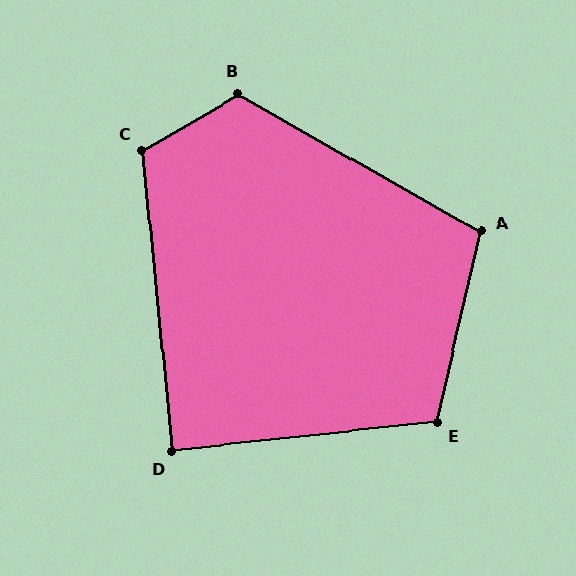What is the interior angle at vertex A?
Approximately 107 degrees (obtuse).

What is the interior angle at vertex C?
Approximately 115 degrees (obtuse).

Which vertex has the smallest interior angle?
D, at approximately 89 degrees.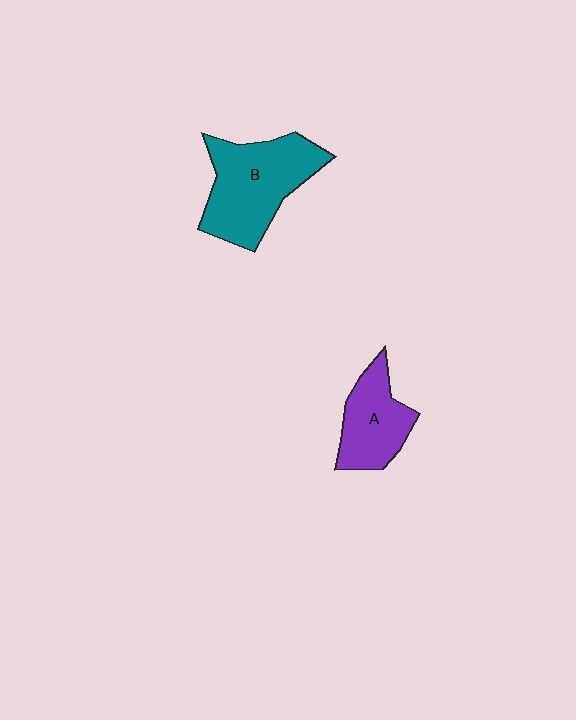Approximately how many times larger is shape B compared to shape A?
Approximately 1.6 times.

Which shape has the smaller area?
Shape A (purple).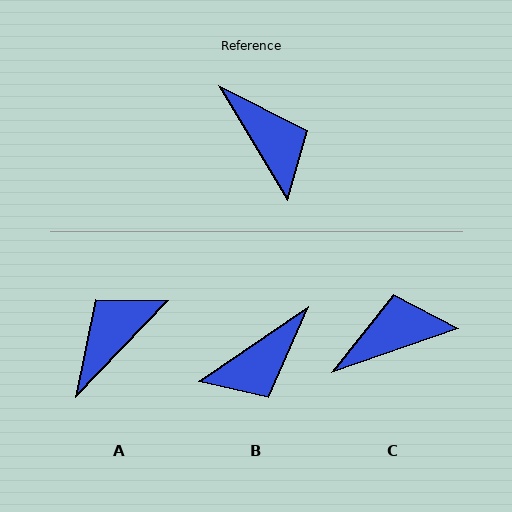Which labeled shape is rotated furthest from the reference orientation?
A, about 105 degrees away.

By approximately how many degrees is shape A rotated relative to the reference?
Approximately 105 degrees counter-clockwise.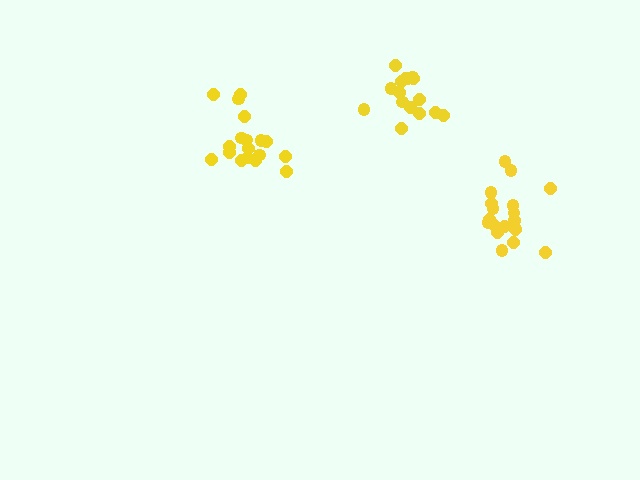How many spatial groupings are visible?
There are 3 spatial groupings.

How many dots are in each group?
Group 1: 19 dots, Group 2: 18 dots, Group 3: 16 dots (53 total).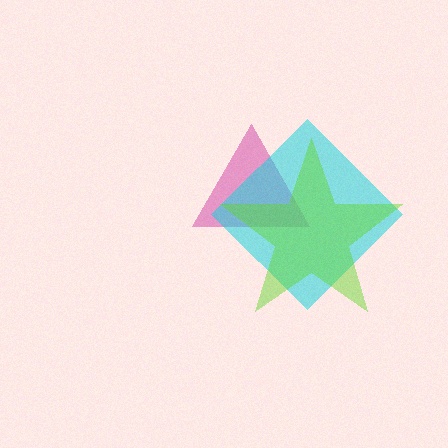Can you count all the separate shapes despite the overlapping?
Yes, there are 3 separate shapes.